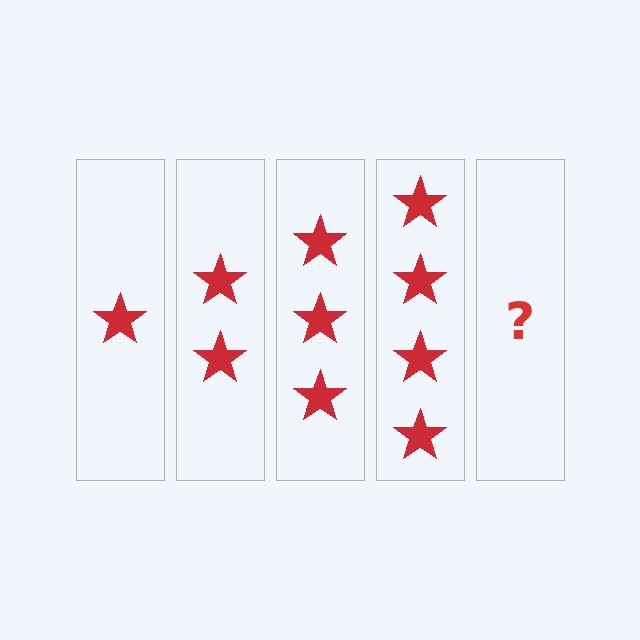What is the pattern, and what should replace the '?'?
The pattern is that each step adds one more star. The '?' should be 5 stars.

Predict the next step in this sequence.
The next step is 5 stars.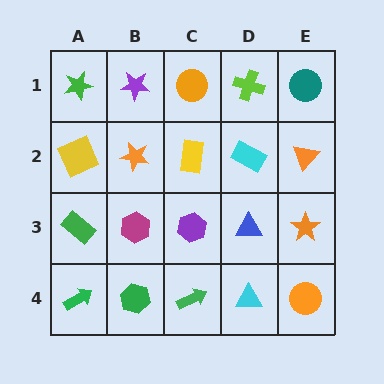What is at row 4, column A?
A green arrow.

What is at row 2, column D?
A cyan rectangle.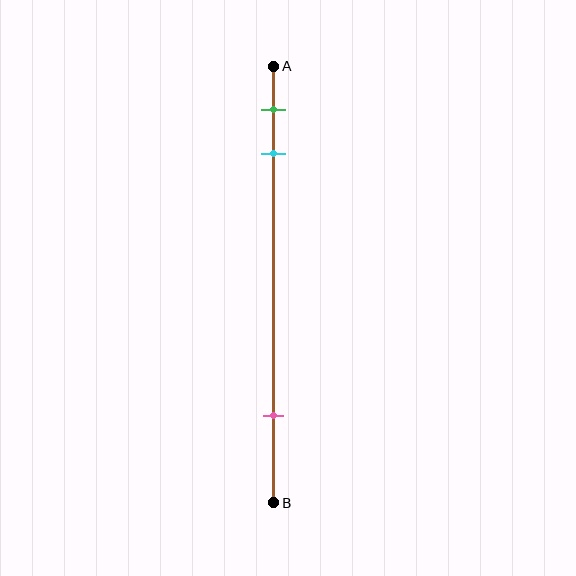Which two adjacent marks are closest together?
The green and cyan marks are the closest adjacent pair.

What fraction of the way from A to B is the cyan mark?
The cyan mark is approximately 20% (0.2) of the way from A to B.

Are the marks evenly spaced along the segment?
No, the marks are not evenly spaced.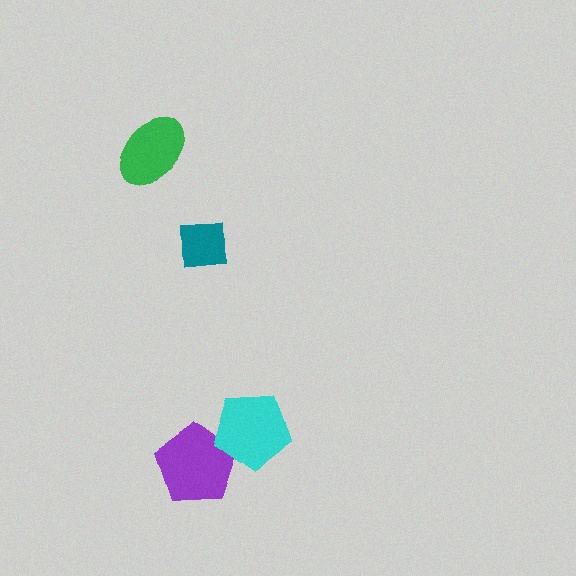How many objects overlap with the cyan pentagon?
1 object overlaps with the cyan pentagon.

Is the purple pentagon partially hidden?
Yes, it is partially covered by another shape.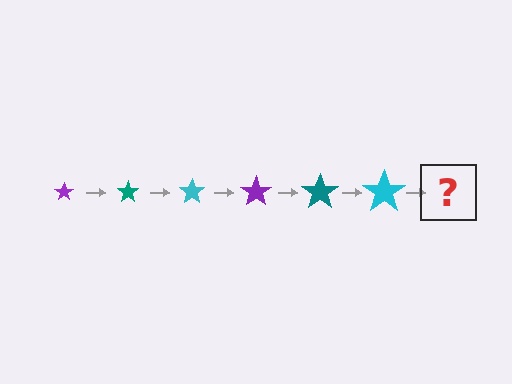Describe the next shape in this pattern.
It should be a purple star, larger than the previous one.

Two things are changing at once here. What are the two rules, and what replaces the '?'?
The two rules are that the star grows larger each step and the color cycles through purple, teal, and cyan. The '?' should be a purple star, larger than the previous one.